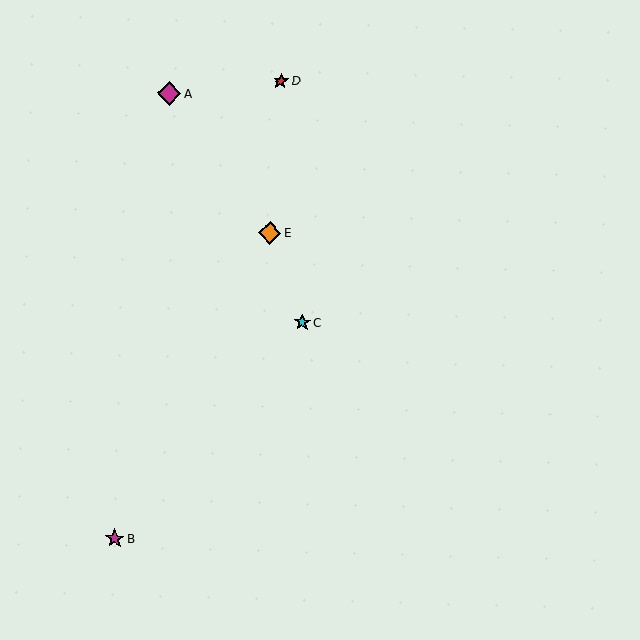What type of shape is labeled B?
Shape B is a magenta star.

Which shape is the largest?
The magenta diamond (labeled A) is the largest.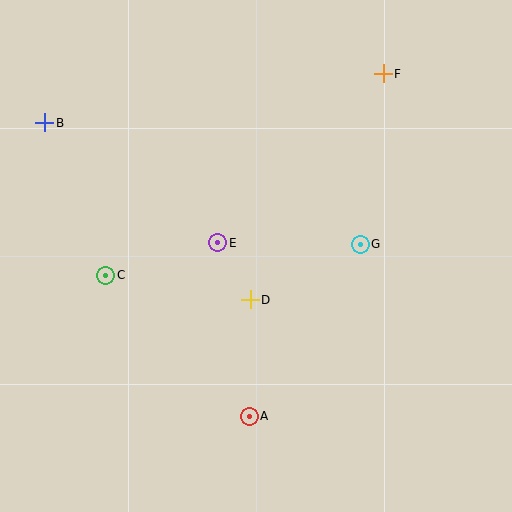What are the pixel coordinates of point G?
Point G is at (360, 244).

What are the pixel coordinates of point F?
Point F is at (383, 74).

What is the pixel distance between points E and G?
The distance between E and G is 143 pixels.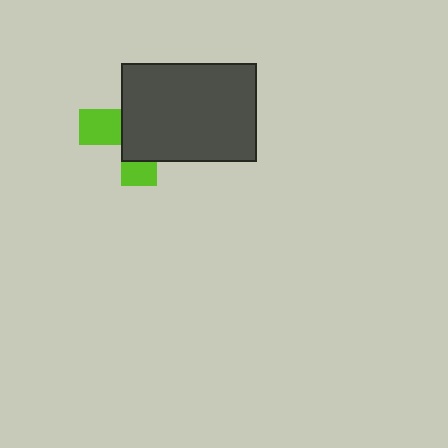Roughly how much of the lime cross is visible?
A small part of it is visible (roughly 33%).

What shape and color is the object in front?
The object in front is a dark gray rectangle.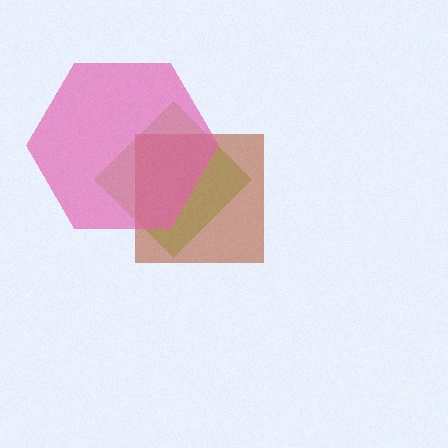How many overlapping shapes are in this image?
There are 3 overlapping shapes in the image.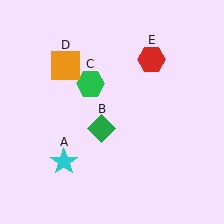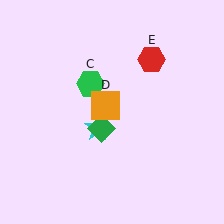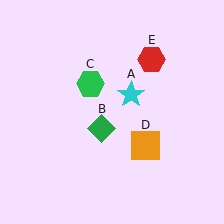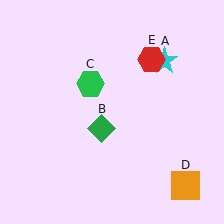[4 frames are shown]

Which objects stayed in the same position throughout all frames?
Green diamond (object B) and green hexagon (object C) and red hexagon (object E) remained stationary.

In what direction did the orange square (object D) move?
The orange square (object D) moved down and to the right.